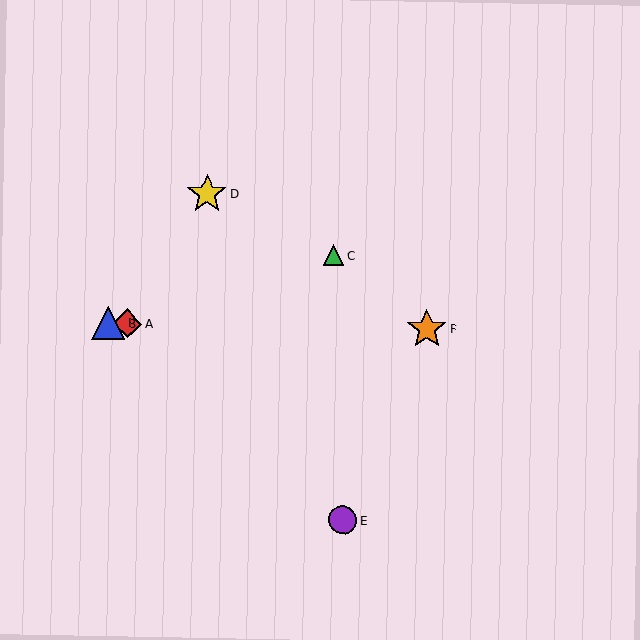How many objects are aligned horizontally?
3 objects (A, B, F) are aligned horizontally.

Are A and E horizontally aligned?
No, A is at y≈324 and E is at y≈520.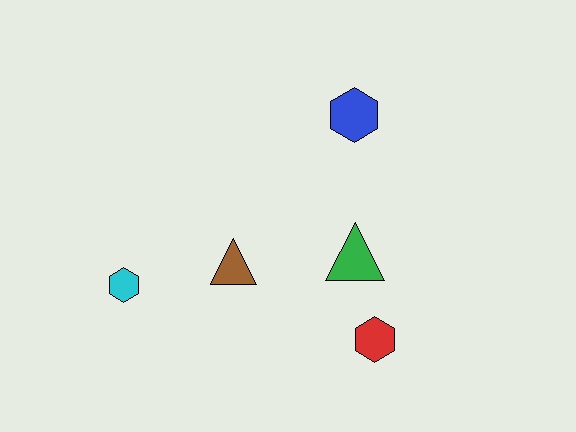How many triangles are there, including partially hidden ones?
There are 2 triangles.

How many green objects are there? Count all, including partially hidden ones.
There is 1 green object.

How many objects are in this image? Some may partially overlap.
There are 5 objects.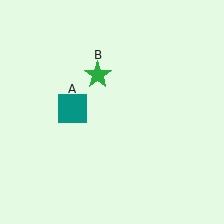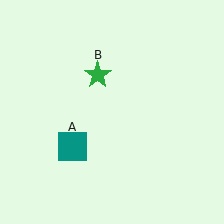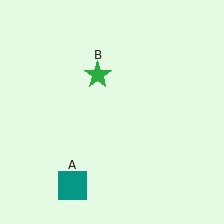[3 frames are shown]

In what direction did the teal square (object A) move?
The teal square (object A) moved down.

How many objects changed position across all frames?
1 object changed position: teal square (object A).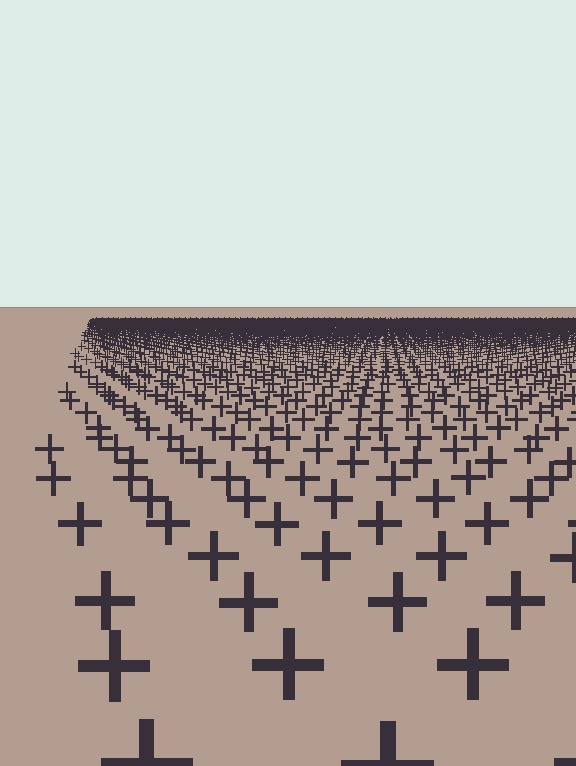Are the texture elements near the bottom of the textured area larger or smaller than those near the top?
Larger. Near the bottom, elements are closer to the viewer and appear at a bigger on-screen size.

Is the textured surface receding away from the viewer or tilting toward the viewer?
The surface is receding away from the viewer. Texture elements get smaller and denser toward the top.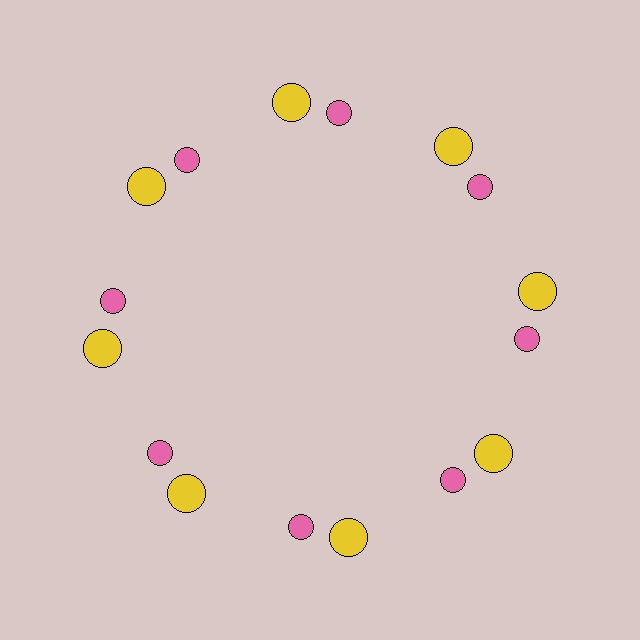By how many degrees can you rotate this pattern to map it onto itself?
The pattern maps onto itself every 45 degrees of rotation.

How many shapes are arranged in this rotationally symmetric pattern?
There are 16 shapes, arranged in 8 groups of 2.